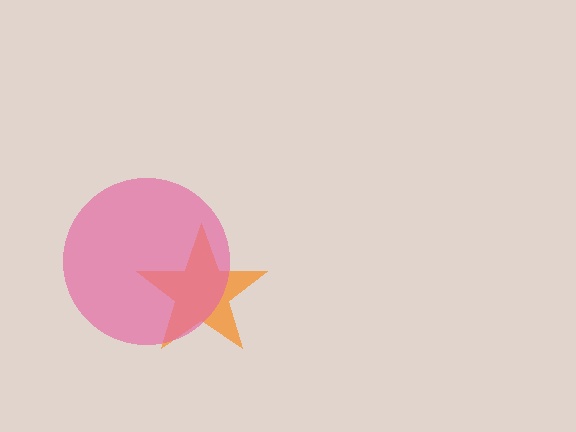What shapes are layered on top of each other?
The layered shapes are: an orange star, a pink circle.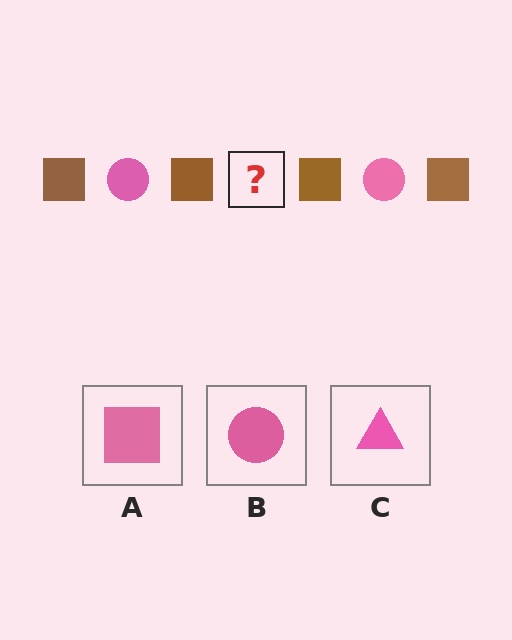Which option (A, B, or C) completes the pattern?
B.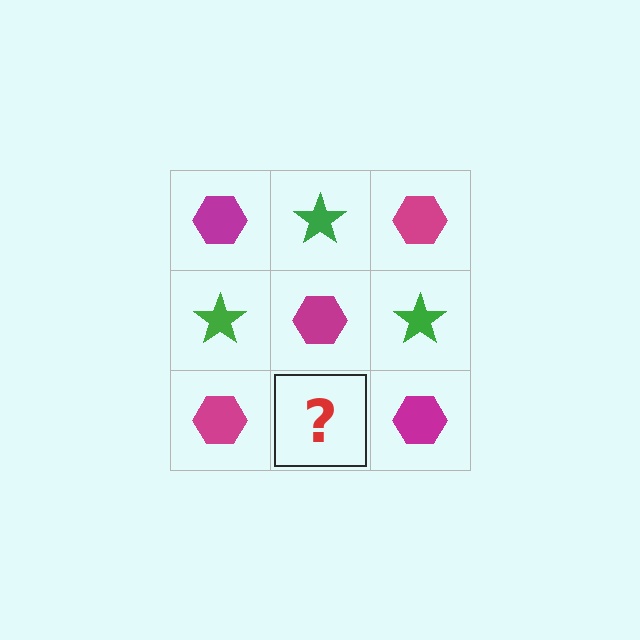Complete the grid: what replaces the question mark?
The question mark should be replaced with a green star.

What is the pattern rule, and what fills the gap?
The rule is that it alternates magenta hexagon and green star in a checkerboard pattern. The gap should be filled with a green star.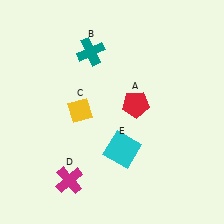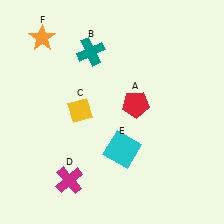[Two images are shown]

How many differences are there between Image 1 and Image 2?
There is 1 difference between the two images.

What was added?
An orange star (F) was added in Image 2.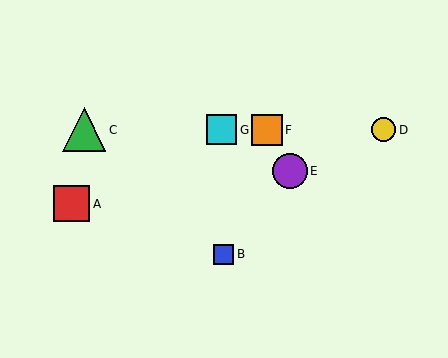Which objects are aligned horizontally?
Objects C, D, F, G are aligned horizontally.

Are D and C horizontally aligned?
Yes, both are at y≈130.